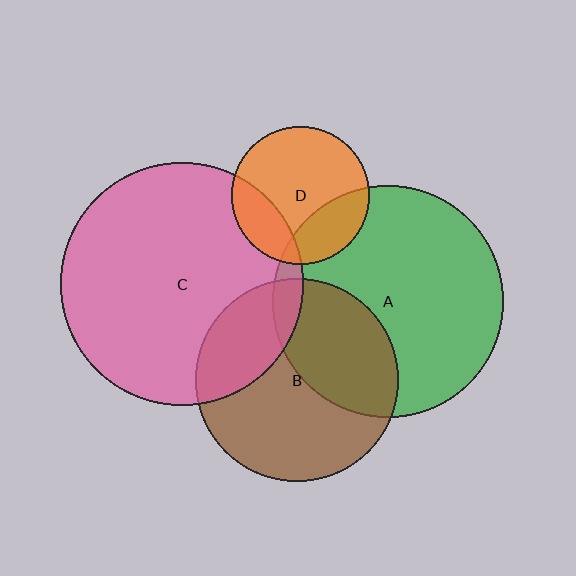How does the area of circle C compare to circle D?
Approximately 3.1 times.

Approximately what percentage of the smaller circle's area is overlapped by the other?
Approximately 25%.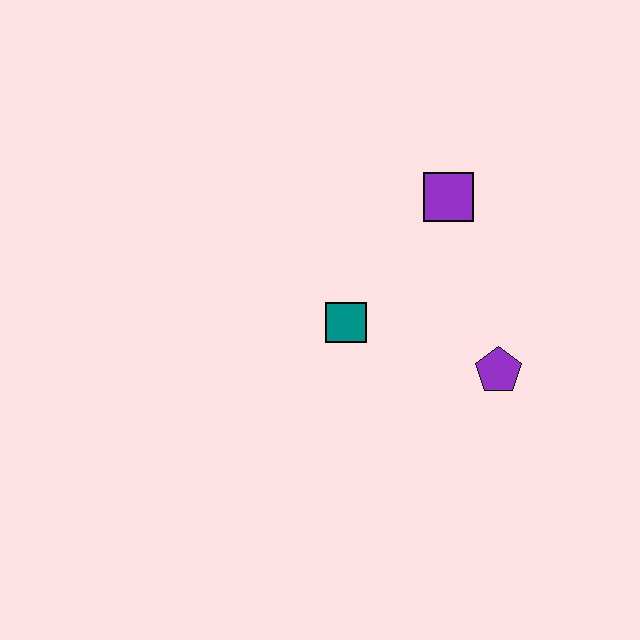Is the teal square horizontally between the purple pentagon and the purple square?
No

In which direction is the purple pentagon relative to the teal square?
The purple pentagon is to the right of the teal square.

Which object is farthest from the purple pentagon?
The purple square is farthest from the purple pentagon.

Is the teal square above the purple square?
No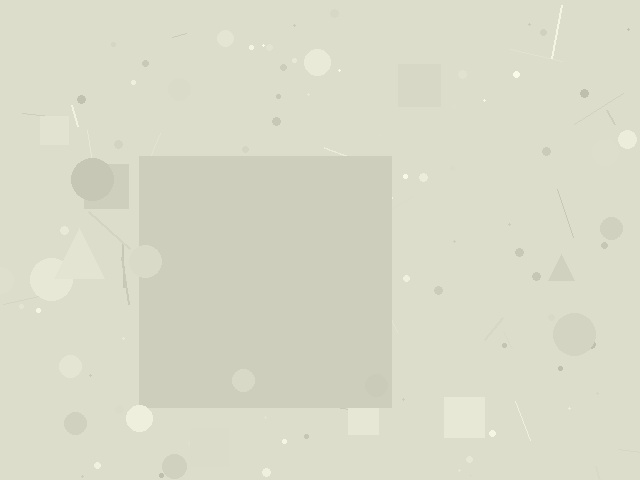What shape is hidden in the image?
A square is hidden in the image.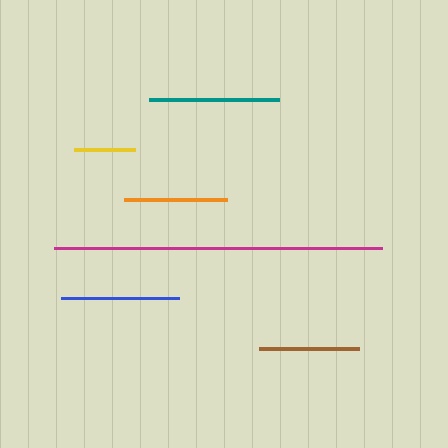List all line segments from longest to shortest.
From longest to shortest: magenta, teal, blue, orange, brown, yellow.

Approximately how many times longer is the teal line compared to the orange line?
The teal line is approximately 1.3 times the length of the orange line.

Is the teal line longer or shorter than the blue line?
The teal line is longer than the blue line.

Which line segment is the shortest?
The yellow line is the shortest at approximately 61 pixels.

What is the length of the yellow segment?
The yellow segment is approximately 61 pixels long.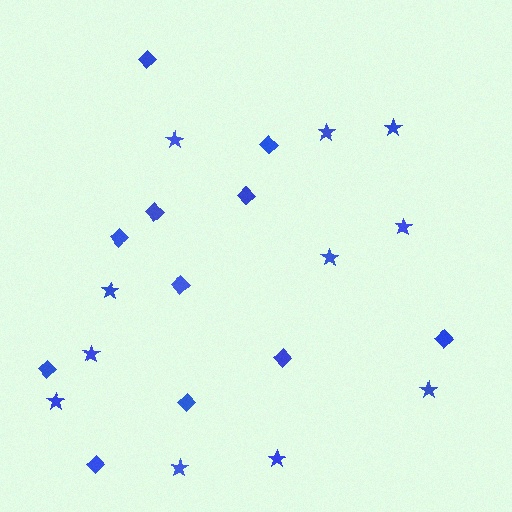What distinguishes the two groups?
There are 2 groups: one group of diamonds (11) and one group of stars (11).